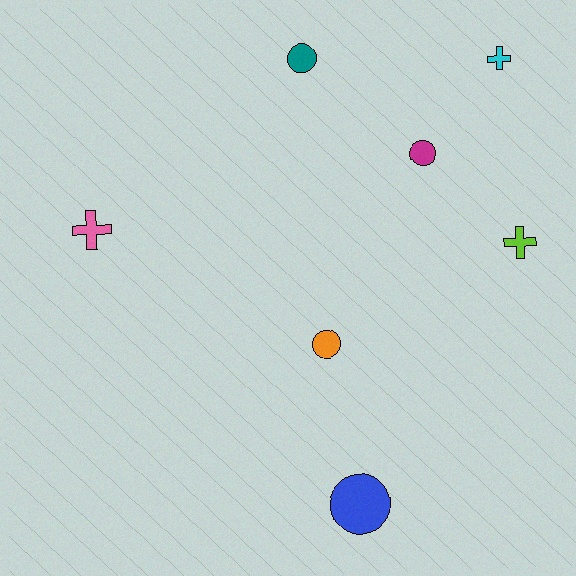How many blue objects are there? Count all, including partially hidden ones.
There is 1 blue object.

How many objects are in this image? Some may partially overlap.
There are 7 objects.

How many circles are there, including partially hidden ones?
There are 4 circles.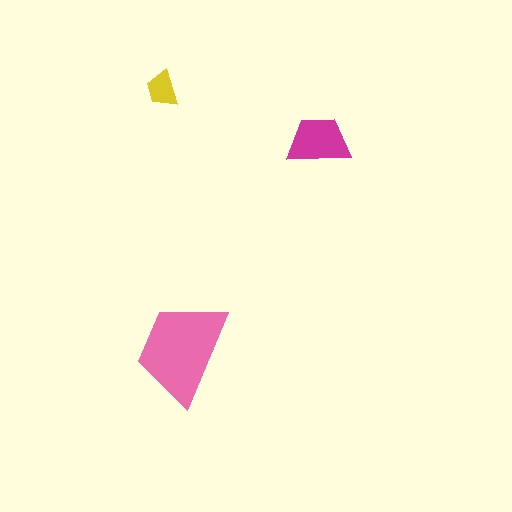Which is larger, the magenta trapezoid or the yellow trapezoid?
The magenta one.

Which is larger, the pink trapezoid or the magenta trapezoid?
The pink one.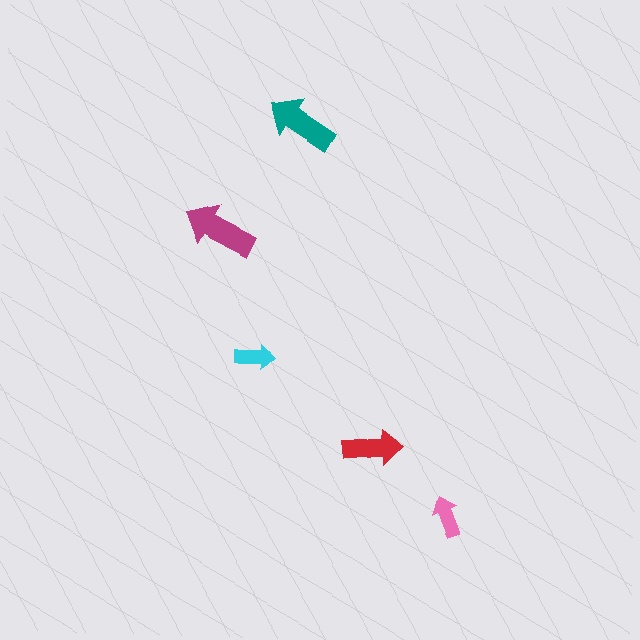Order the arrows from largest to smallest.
the magenta one, the teal one, the red one, the pink one, the cyan one.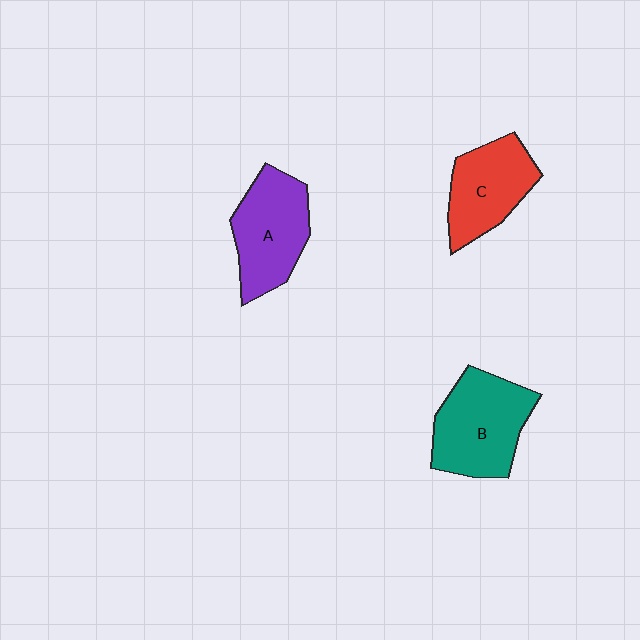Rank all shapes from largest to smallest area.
From largest to smallest: B (teal), A (purple), C (red).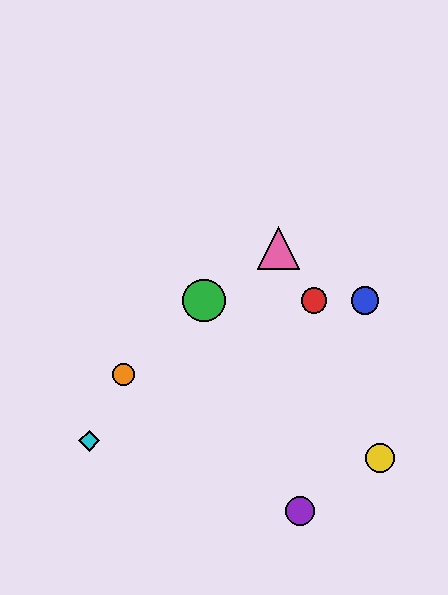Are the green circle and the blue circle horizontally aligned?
Yes, both are at y≈300.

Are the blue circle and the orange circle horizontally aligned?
No, the blue circle is at y≈300 and the orange circle is at y≈374.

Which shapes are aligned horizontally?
The red circle, the blue circle, the green circle are aligned horizontally.